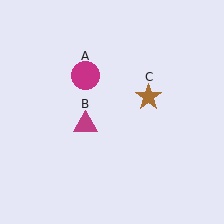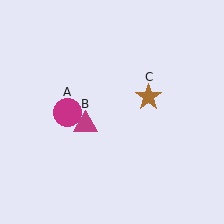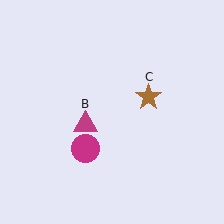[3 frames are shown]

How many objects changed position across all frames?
1 object changed position: magenta circle (object A).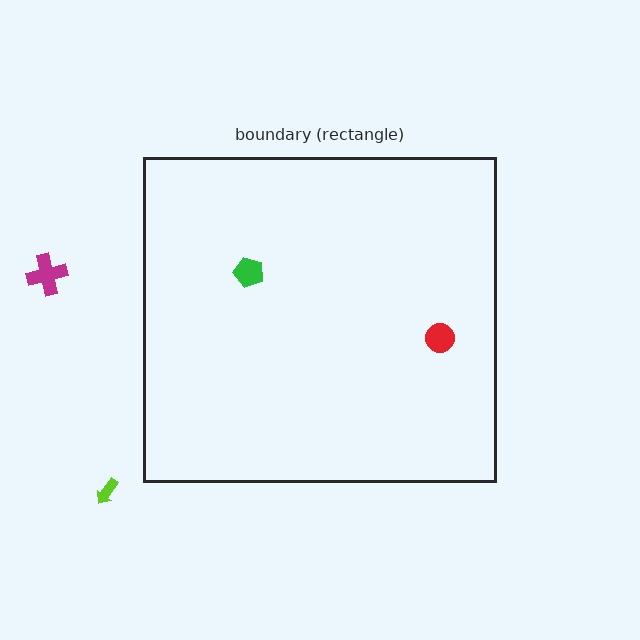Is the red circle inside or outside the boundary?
Inside.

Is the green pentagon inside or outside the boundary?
Inside.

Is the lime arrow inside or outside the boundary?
Outside.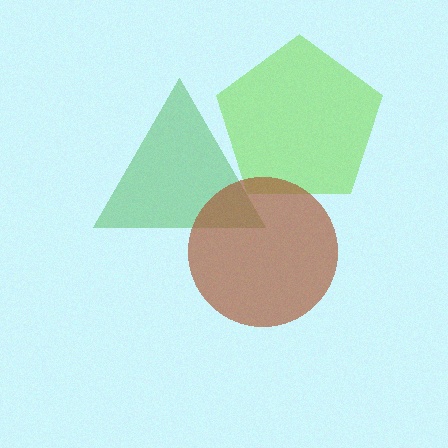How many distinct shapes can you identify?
There are 3 distinct shapes: a green triangle, a lime pentagon, a brown circle.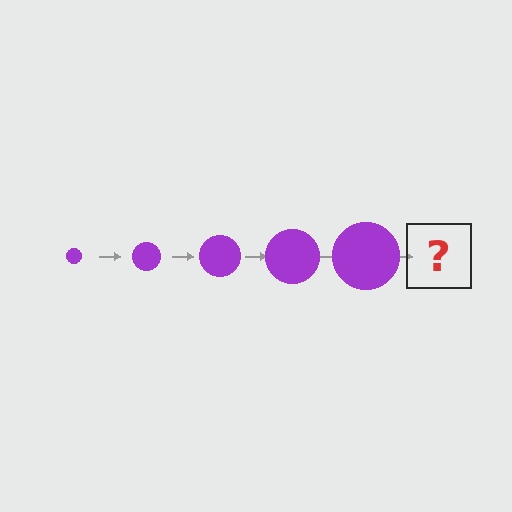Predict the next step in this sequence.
The next step is a purple circle, larger than the previous one.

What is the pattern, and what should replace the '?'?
The pattern is that the circle gets progressively larger each step. The '?' should be a purple circle, larger than the previous one.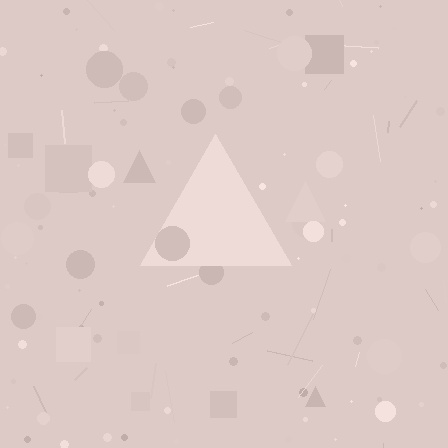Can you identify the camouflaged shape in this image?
The camouflaged shape is a triangle.